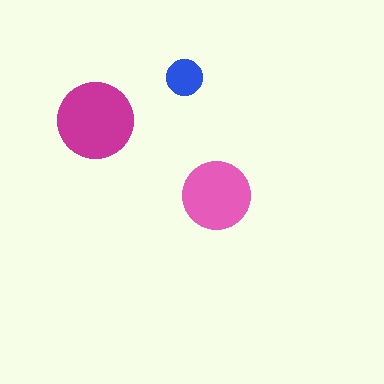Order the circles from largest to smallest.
the magenta one, the pink one, the blue one.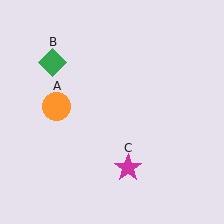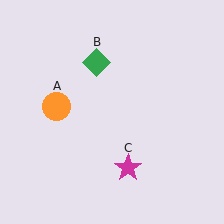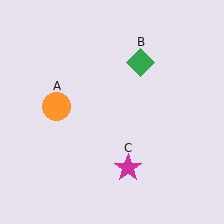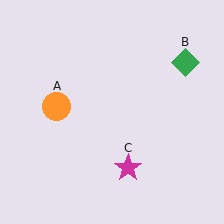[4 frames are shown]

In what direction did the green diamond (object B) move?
The green diamond (object B) moved right.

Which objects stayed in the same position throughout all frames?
Orange circle (object A) and magenta star (object C) remained stationary.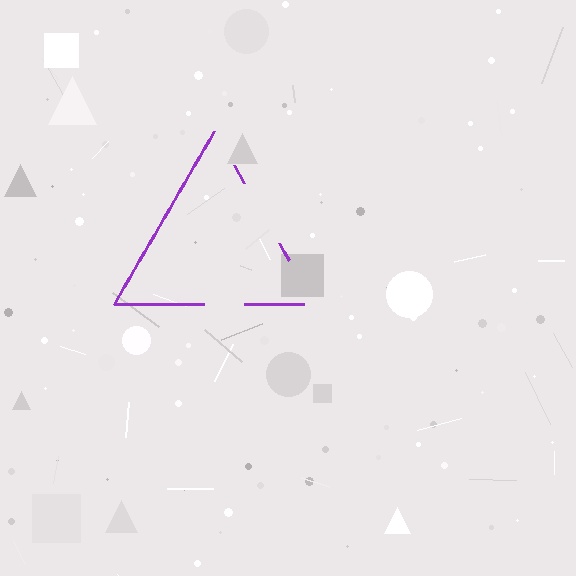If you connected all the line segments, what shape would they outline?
They would outline a triangle.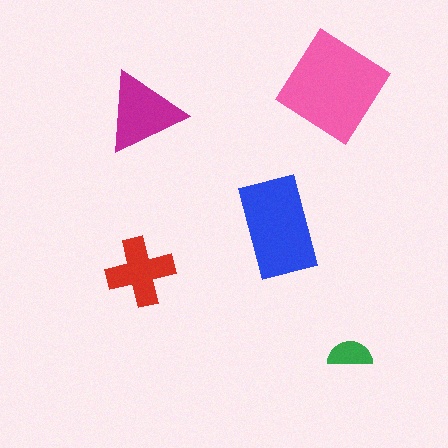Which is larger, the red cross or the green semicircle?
The red cross.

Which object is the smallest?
The green semicircle.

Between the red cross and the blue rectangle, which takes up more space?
The blue rectangle.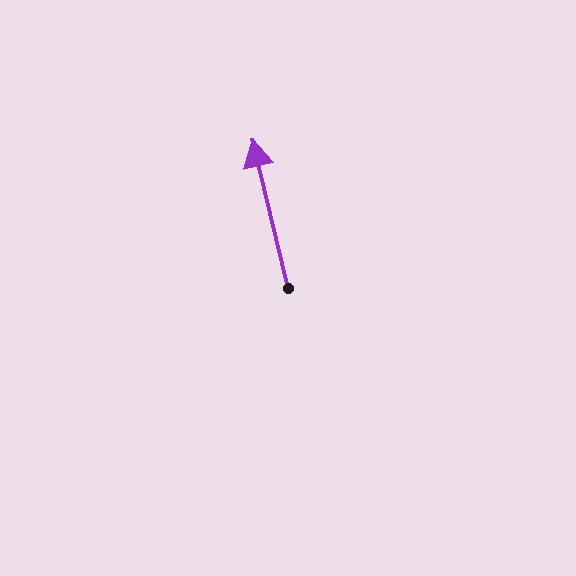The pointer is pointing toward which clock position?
Roughly 12 o'clock.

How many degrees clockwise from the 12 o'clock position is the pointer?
Approximately 346 degrees.